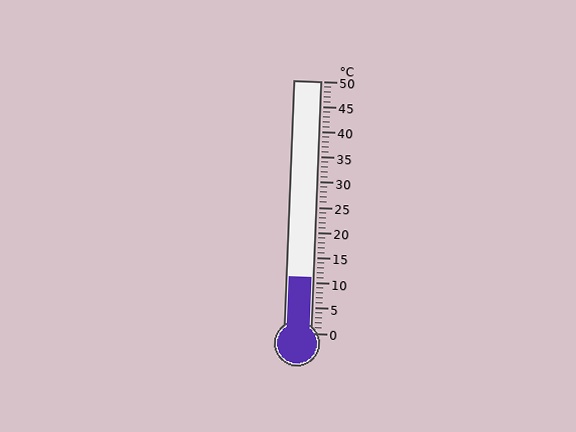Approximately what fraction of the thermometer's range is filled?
The thermometer is filled to approximately 20% of its range.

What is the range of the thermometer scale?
The thermometer scale ranges from 0°C to 50°C.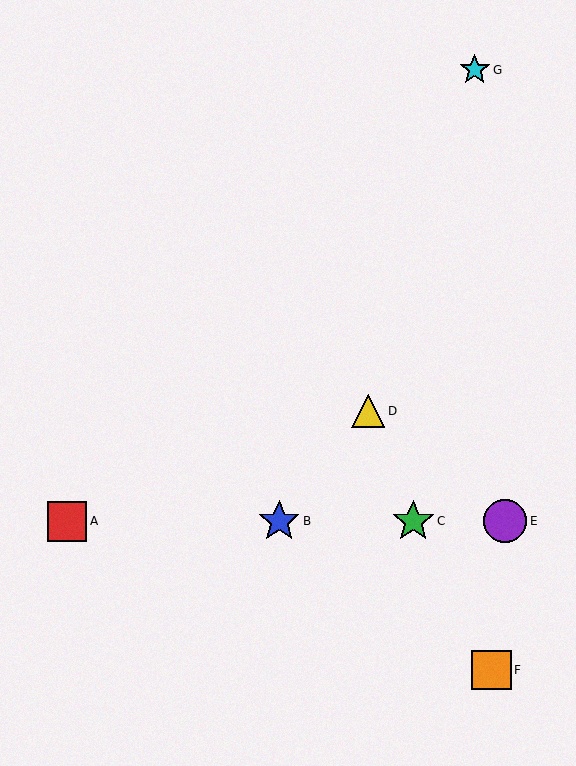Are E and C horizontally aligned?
Yes, both are at y≈521.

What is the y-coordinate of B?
Object B is at y≈521.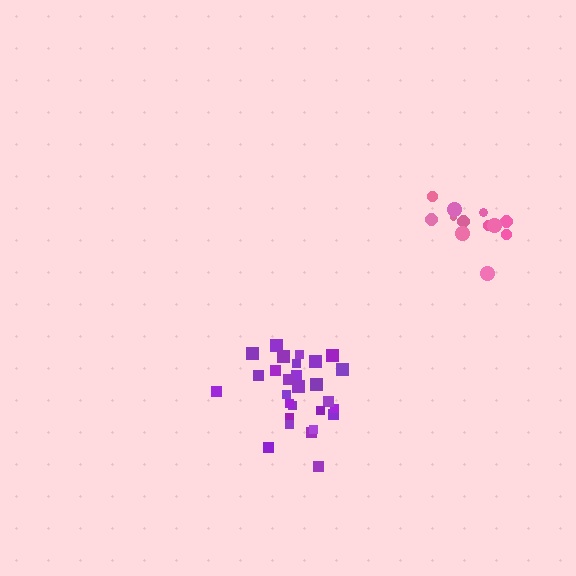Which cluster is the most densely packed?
Purple.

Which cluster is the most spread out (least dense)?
Pink.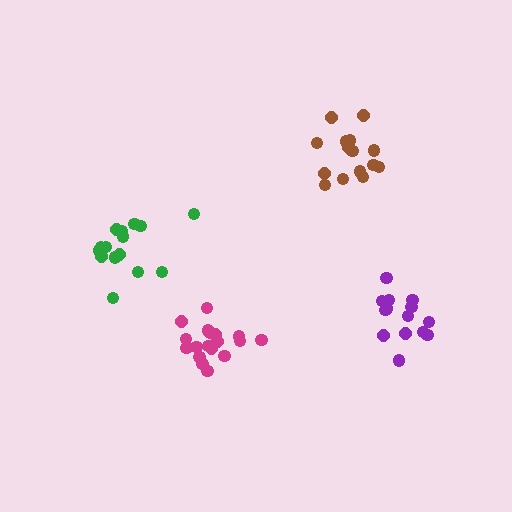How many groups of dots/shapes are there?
There are 4 groups.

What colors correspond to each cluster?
The clusters are colored: magenta, brown, green, purple.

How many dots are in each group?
Group 1: 18 dots, Group 2: 15 dots, Group 3: 15 dots, Group 4: 14 dots (62 total).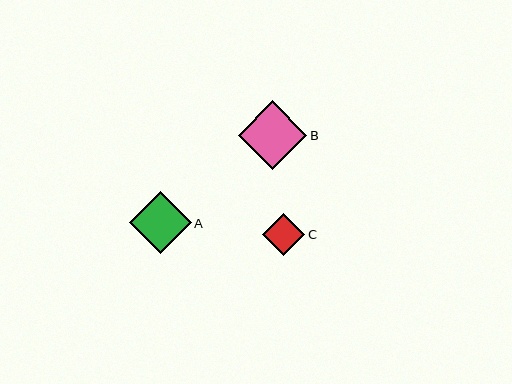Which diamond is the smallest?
Diamond C is the smallest with a size of approximately 42 pixels.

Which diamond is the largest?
Diamond B is the largest with a size of approximately 68 pixels.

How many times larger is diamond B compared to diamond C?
Diamond B is approximately 1.6 times the size of diamond C.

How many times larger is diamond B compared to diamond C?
Diamond B is approximately 1.6 times the size of diamond C.